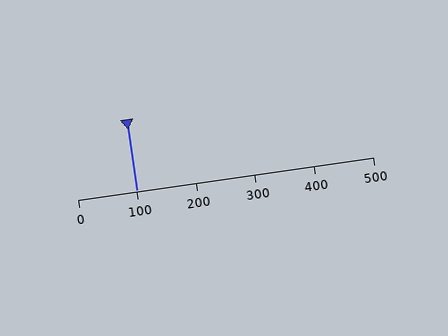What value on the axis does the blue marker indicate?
The marker indicates approximately 100.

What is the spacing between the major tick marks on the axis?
The major ticks are spaced 100 apart.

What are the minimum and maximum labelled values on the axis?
The axis runs from 0 to 500.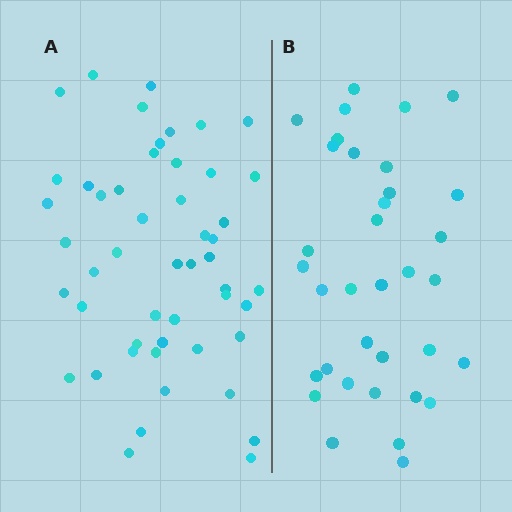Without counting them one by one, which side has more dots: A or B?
Region A (the left region) has more dots.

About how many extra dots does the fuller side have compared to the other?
Region A has approximately 15 more dots than region B.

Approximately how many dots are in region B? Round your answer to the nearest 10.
About 40 dots. (The exact count is 35, which rounds to 40.)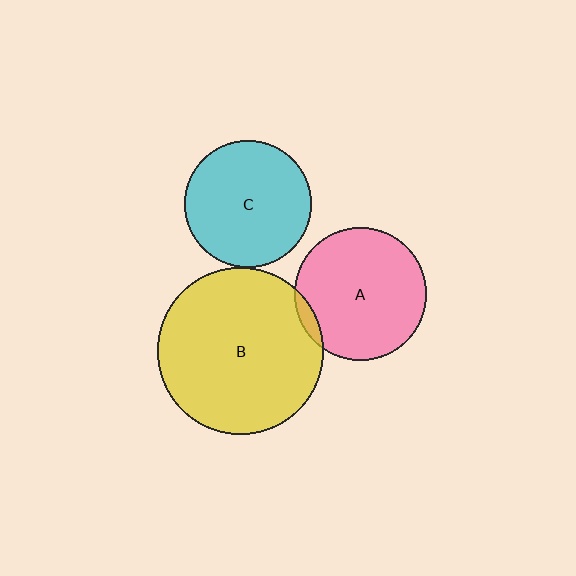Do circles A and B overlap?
Yes.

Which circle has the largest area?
Circle B (yellow).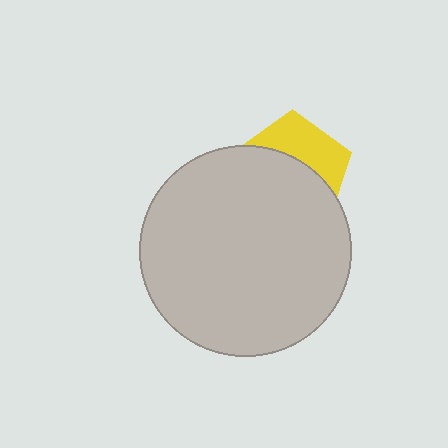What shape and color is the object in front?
The object in front is a light gray circle.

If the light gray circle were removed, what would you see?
You would see the complete yellow pentagon.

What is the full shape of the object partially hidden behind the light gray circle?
The partially hidden object is a yellow pentagon.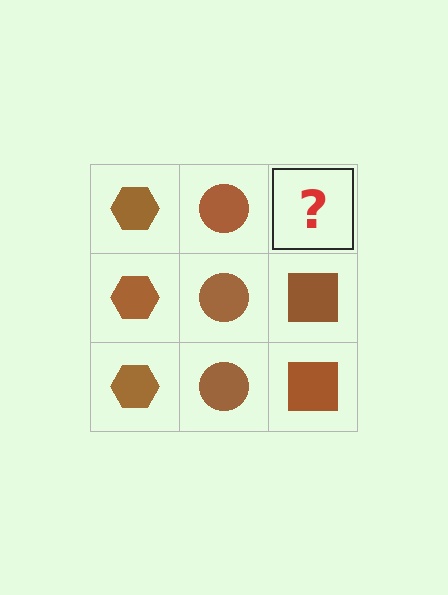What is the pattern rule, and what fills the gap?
The rule is that each column has a consistent shape. The gap should be filled with a brown square.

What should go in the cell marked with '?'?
The missing cell should contain a brown square.